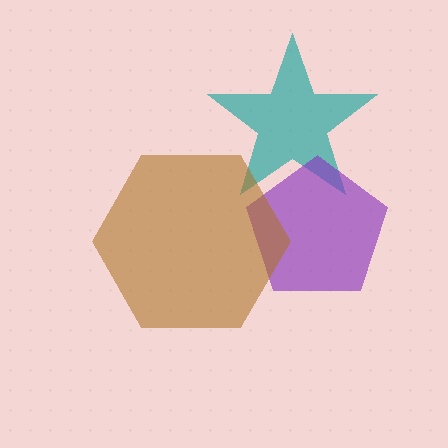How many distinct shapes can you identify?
There are 3 distinct shapes: a teal star, a purple pentagon, a brown hexagon.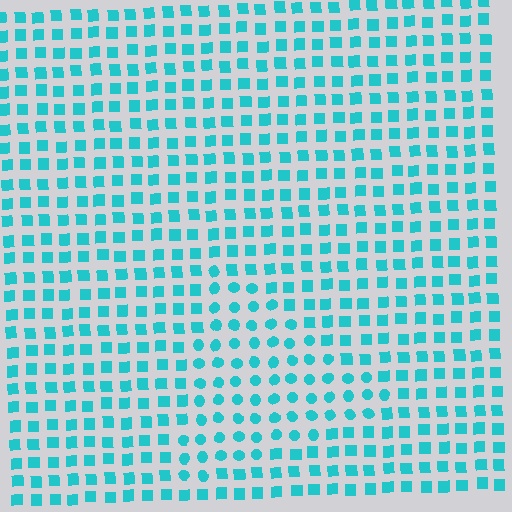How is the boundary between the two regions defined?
The boundary is defined by a change in element shape: circles inside vs. squares outside. All elements share the same color and spacing.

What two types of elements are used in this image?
The image uses circles inside the triangle region and squares outside it.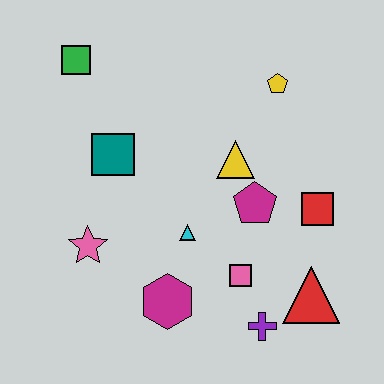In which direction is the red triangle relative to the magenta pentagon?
The red triangle is below the magenta pentagon.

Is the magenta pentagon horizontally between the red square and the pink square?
Yes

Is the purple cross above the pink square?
No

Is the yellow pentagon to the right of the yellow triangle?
Yes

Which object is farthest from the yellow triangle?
The green square is farthest from the yellow triangle.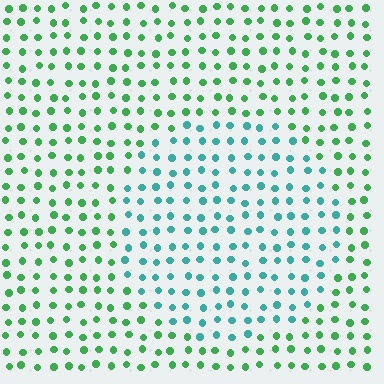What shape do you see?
I see a circle.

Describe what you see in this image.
The image is filled with small green elements in a uniform arrangement. A circle-shaped region is visible where the elements are tinted to a slightly different hue, forming a subtle color boundary.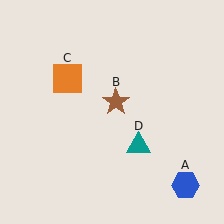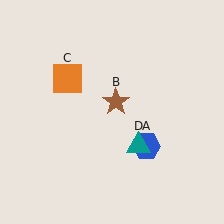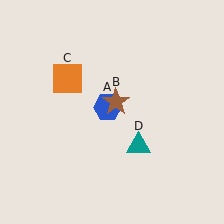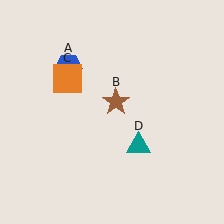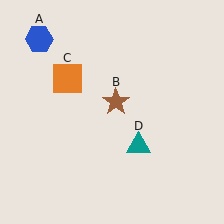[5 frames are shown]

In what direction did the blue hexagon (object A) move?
The blue hexagon (object A) moved up and to the left.